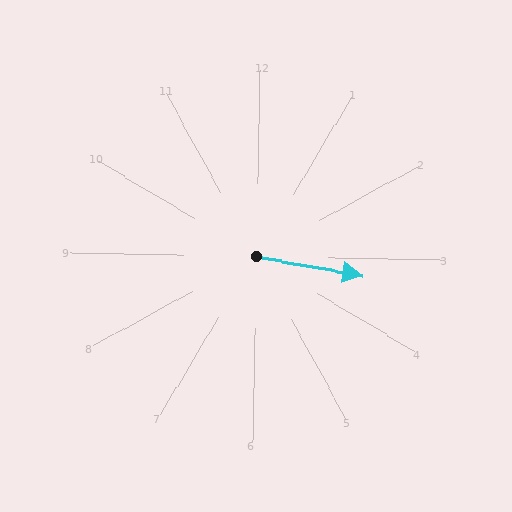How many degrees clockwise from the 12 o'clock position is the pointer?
Approximately 99 degrees.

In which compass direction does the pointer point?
East.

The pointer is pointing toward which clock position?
Roughly 3 o'clock.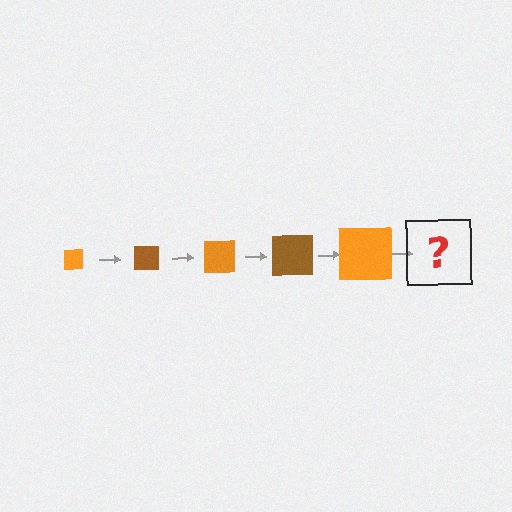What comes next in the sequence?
The next element should be a brown square, larger than the previous one.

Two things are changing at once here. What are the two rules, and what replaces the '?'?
The two rules are that the square grows larger each step and the color cycles through orange and brown. The '?' should be a brown square, larger than the previous one.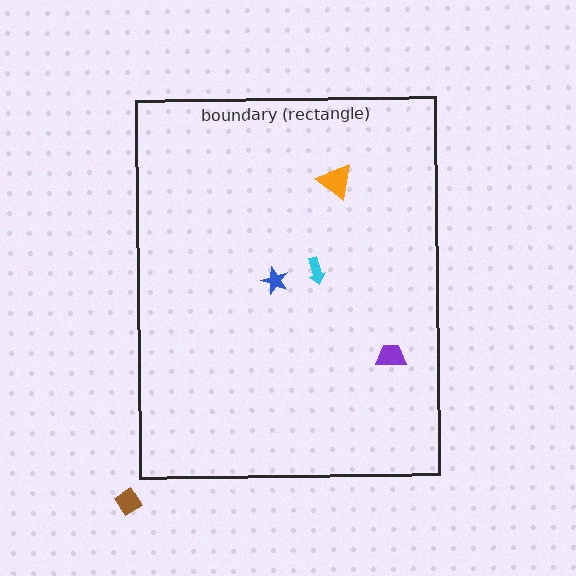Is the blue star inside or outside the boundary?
Inside.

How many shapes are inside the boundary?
4 inside, 1 outside.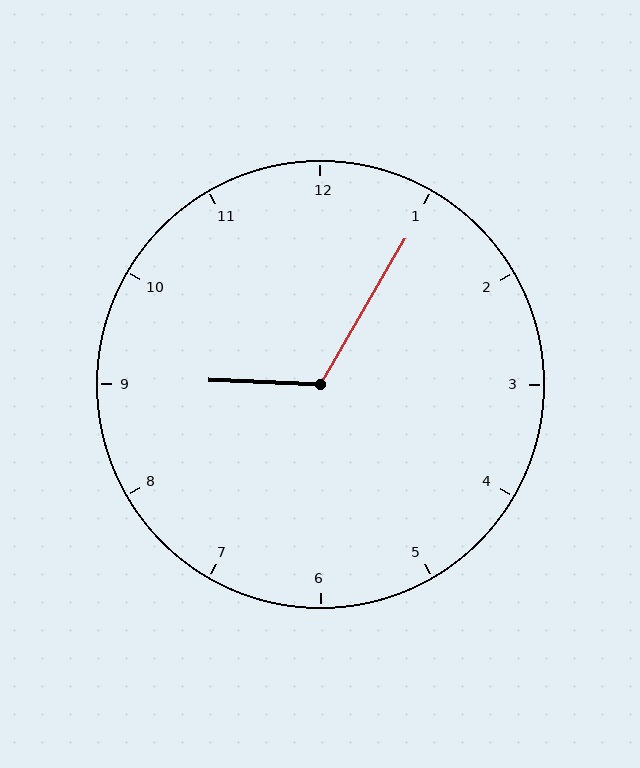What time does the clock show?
9:05.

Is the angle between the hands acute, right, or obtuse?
It is obtuse.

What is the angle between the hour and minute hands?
Approximately 118 degrees.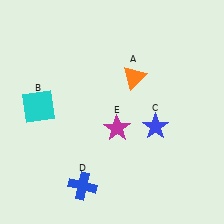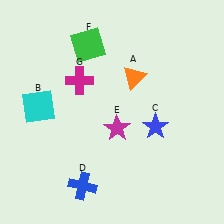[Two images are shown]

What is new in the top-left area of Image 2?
A green square (F) was added in the top-left area of Image 2.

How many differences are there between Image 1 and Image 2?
There are 2 differences between the two images.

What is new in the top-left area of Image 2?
A magenta cross (G) was added in the top-left area of Image 2.